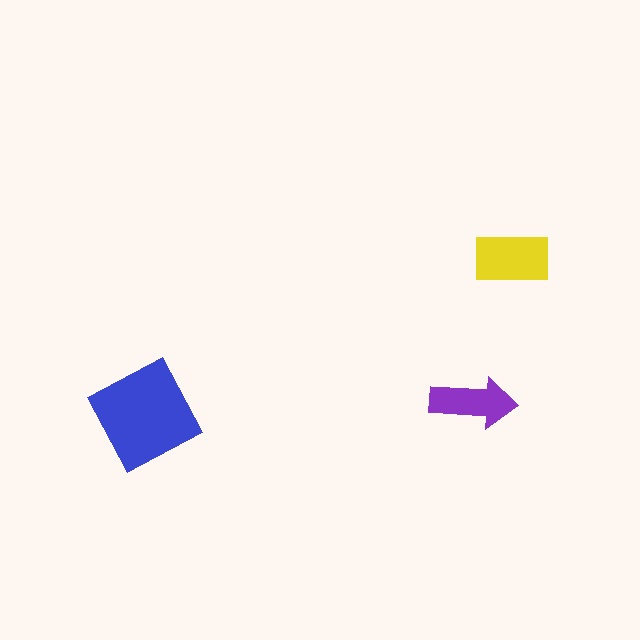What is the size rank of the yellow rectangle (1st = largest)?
2nd.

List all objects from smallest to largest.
The purple arrow, the yellow rectangle, the blue diamond.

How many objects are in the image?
There are 3 objects in the image.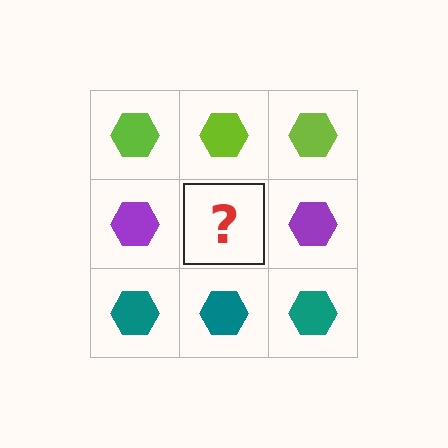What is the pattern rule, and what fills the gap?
The rule is that each row has a consistent color. The gap should be filled with a purple hexagon.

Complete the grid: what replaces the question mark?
The question mark should be replaced with a purple hexagon.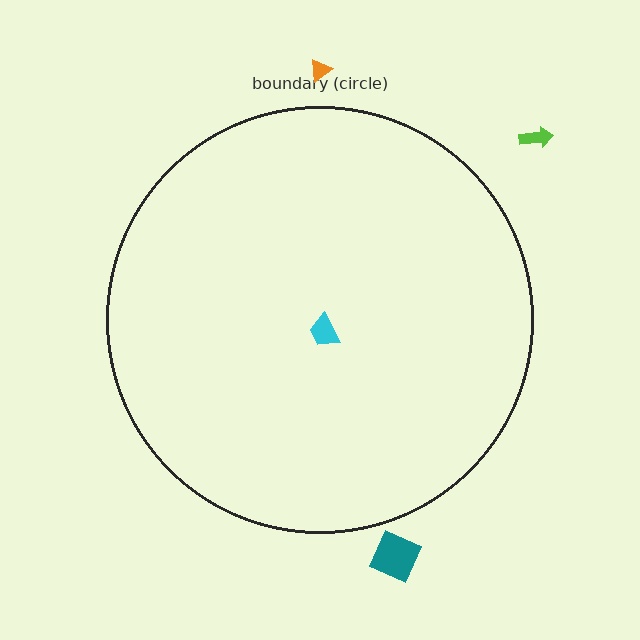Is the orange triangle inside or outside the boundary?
Outside.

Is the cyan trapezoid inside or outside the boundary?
Inside.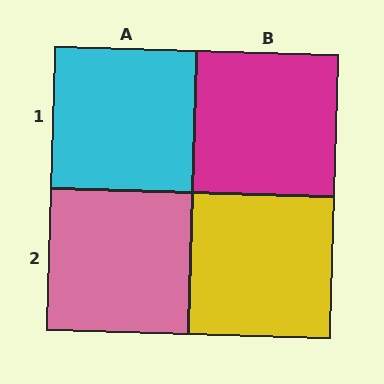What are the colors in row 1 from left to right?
Cyan, magenta.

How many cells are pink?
1 cell is pink.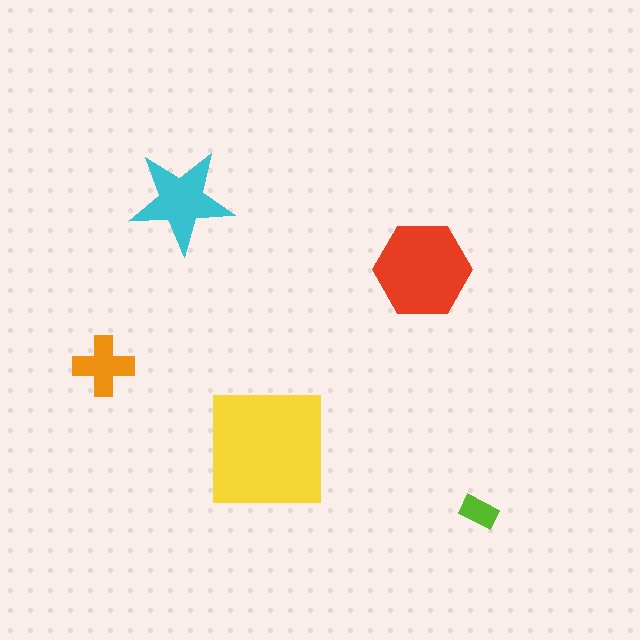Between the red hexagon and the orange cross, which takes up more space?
The red hexagon.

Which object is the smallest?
The lime rectangle.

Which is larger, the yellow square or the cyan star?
The yellow square.